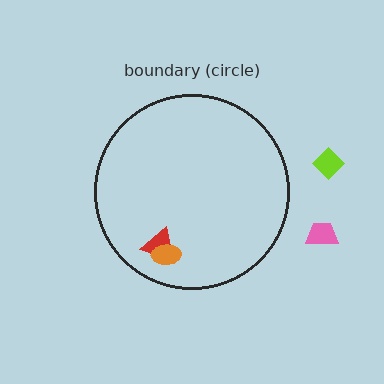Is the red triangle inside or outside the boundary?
Inside.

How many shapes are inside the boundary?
2 inside, 2 outside.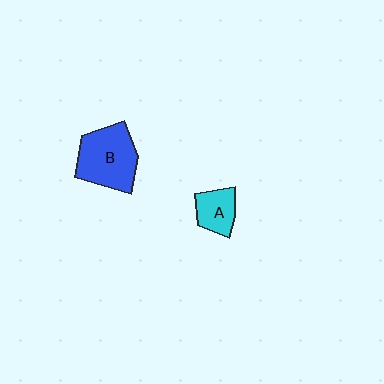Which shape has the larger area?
Shape B (blue).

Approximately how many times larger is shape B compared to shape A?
Approximately 2.0 times.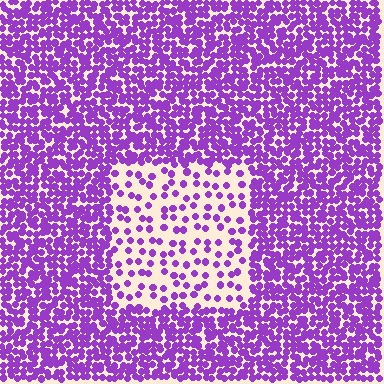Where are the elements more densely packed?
The elements are more densely packed outside the rectangle boundary.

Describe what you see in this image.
The image contains small purple elements arranged at two different densities. A rectangle-shaped region is visible where the elements are less densely packed than the surrounding area.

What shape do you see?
I see a rectangle.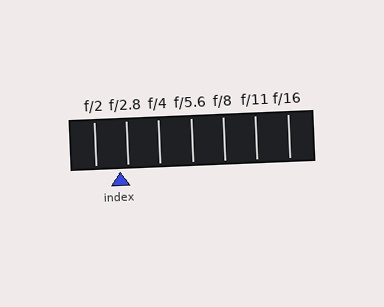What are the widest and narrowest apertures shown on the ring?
The widest aperture shown is f/2 and the narrowest is f/16.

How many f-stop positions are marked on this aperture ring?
There are 7 f-stop positions marked.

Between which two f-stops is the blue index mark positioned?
The index mark is between f/2 and f/2.8.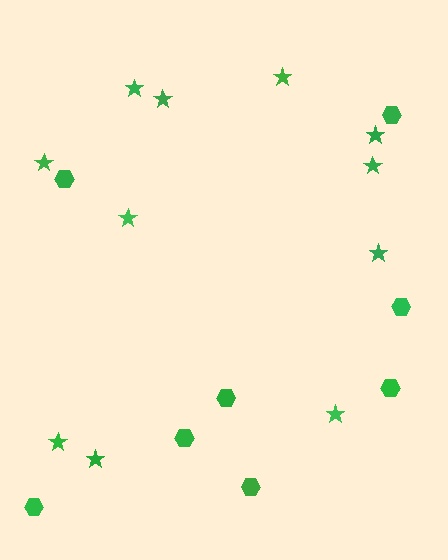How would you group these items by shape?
There are 2 groups: one group of hexagons (8) and one group of stars (11).